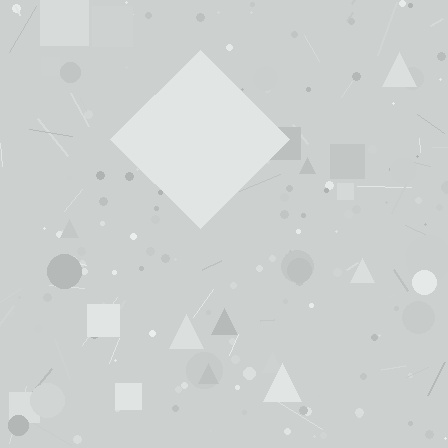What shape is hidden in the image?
A diamond is hidden in the image.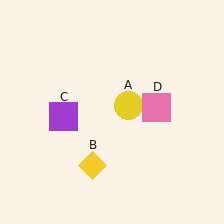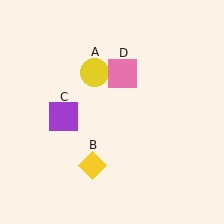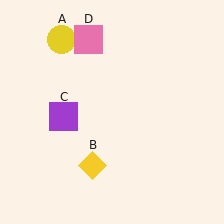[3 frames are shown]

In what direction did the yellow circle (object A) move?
The yellow circle (object A) moved up and to the left.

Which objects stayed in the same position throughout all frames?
Yellow diamond (object B) and purple square (object C) remained stationary.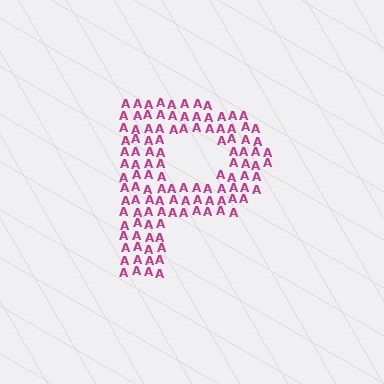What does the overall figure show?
The overall figure shows the letter P.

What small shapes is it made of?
It is made of small letter A's.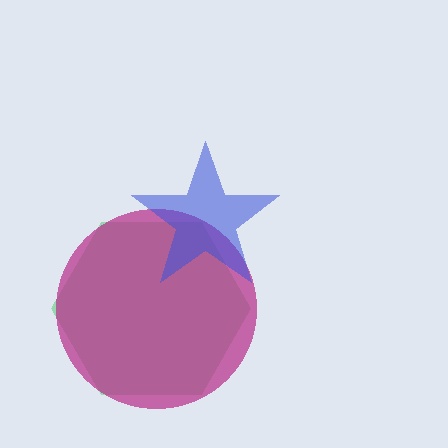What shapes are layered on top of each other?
The layered shapes are: a green hexagon, a magenta circle, a blue star.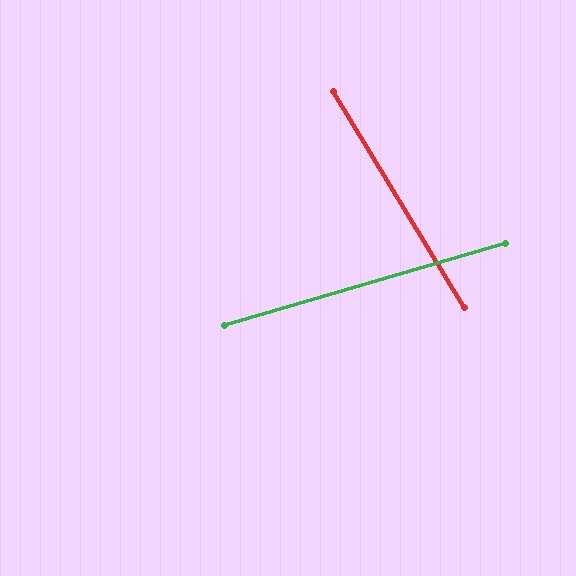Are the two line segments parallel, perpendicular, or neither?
Neither parallel nor perpendicular — they differ by about 75°.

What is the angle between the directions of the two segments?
Approximately 75 degrees.